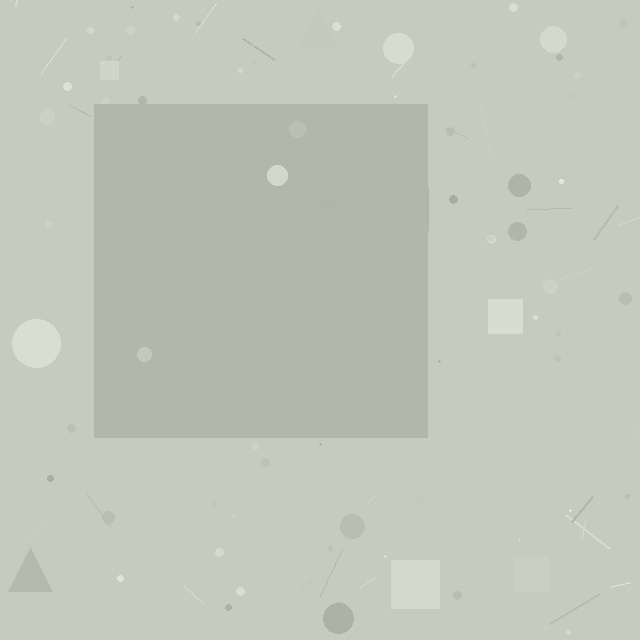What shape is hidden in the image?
A square is hidden in the image.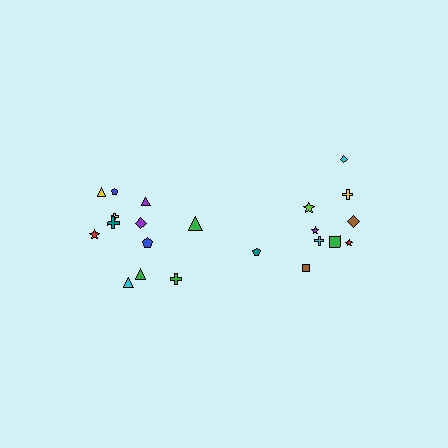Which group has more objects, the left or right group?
The left group.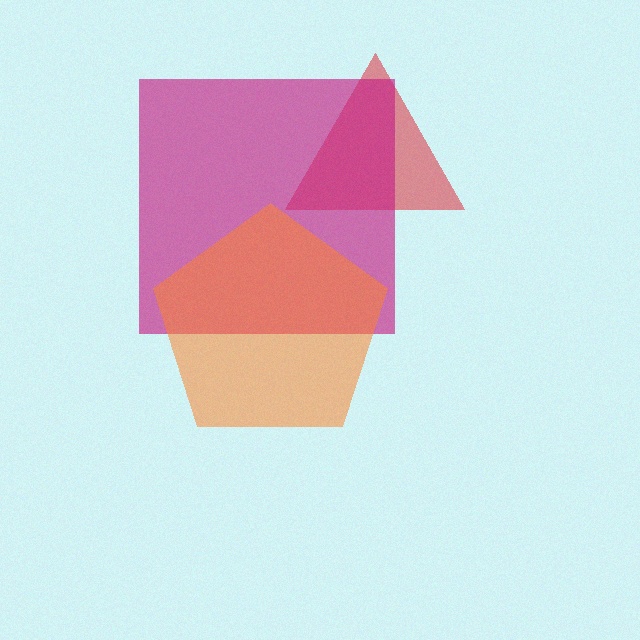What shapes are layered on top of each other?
The layered shapes are: a red triangle, a magenta square, an orange pentagon.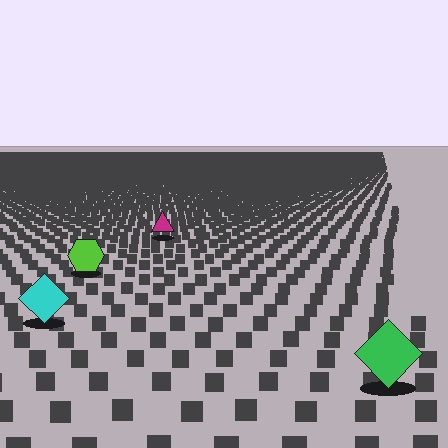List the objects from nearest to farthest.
From nearest to farthest: the green diamond, the cyan diamond, the lime hexagon, the magenta triangle.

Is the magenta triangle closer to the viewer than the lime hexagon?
No. The lime hexagon is closer — you can tell from the texture gradient: the ground texture is coarser near it.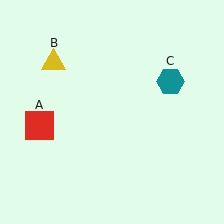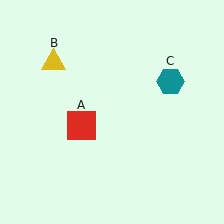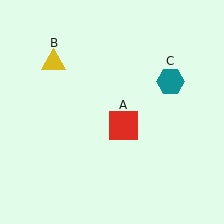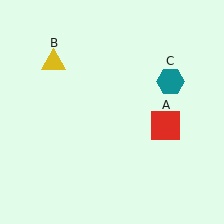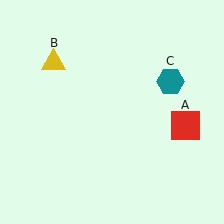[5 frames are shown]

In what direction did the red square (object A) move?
The red square (object A) moved right.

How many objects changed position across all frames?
1 object changed position: red square (object A).